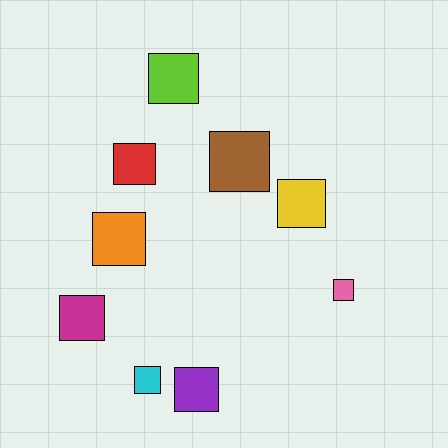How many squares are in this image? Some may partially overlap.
There are 9 squares.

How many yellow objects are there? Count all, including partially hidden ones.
There is 1 yellow object.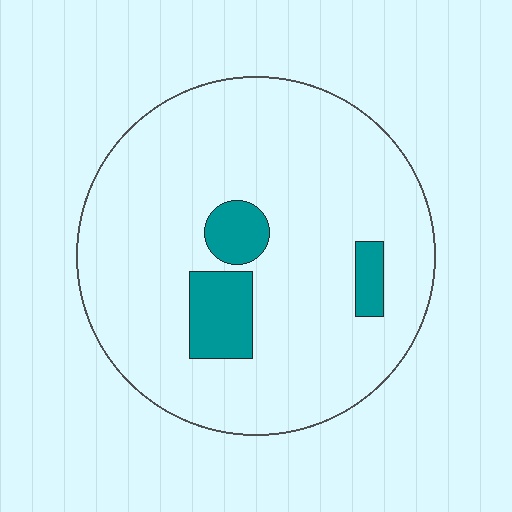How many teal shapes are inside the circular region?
3.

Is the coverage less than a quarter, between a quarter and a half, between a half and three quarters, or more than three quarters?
Less than a quarter.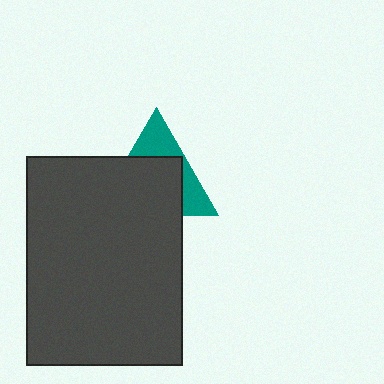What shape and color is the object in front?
The object in front is a dark gray rectangle.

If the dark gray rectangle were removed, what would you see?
You would see the complete teal triangle.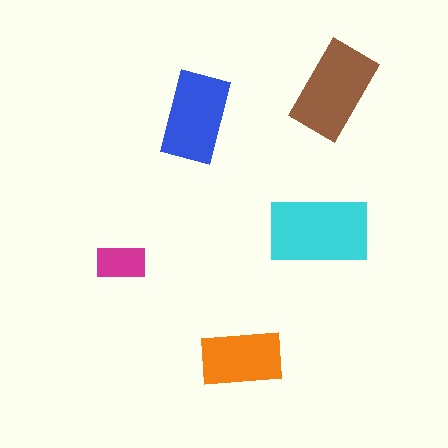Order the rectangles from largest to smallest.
the cyan one, the brown one, the blue one, the orange one, the magenta one.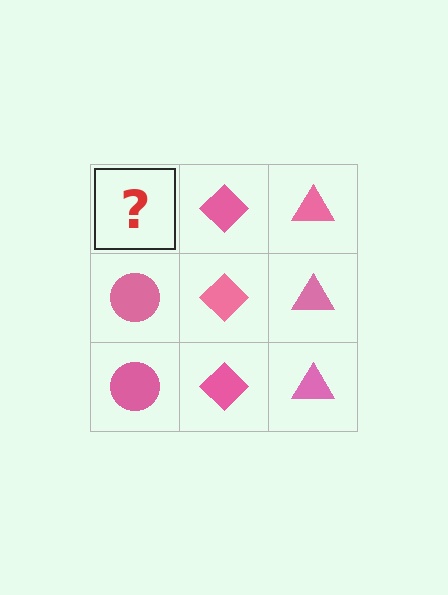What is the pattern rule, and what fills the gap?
The rule is that each column has a consistent shape. The gap should be filled with a pink circle.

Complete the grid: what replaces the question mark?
The question mark should be replaced with a pink circle.